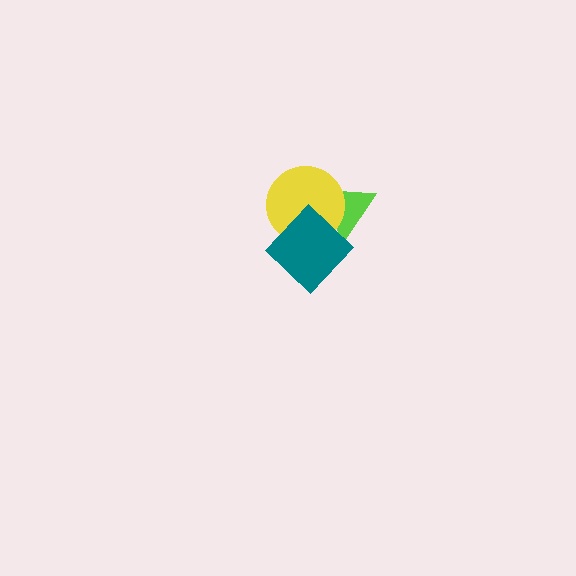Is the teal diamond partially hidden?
No, no other shape covers it.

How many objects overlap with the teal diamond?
2 objects overlap with the teal diamond.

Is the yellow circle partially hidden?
Yes, it is partially covered by another shape.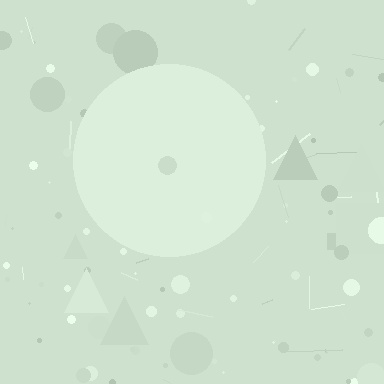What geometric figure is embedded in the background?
A circle is embedded in the background.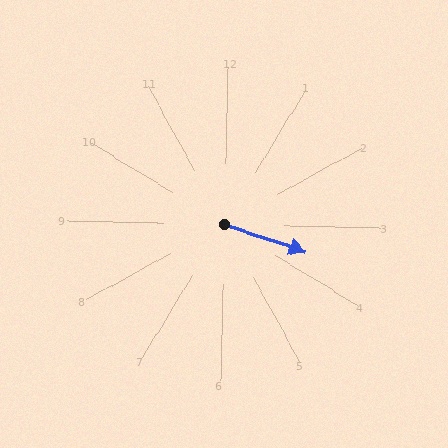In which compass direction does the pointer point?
East.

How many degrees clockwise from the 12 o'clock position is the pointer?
Approximately 108 degrees.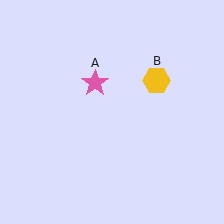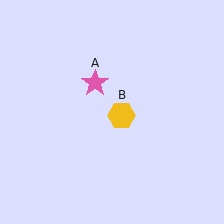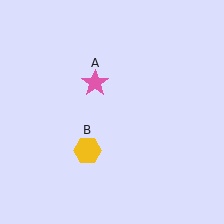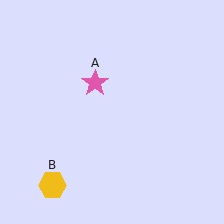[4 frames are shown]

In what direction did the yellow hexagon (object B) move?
The yellow hexagon (object B) moved down and to the left.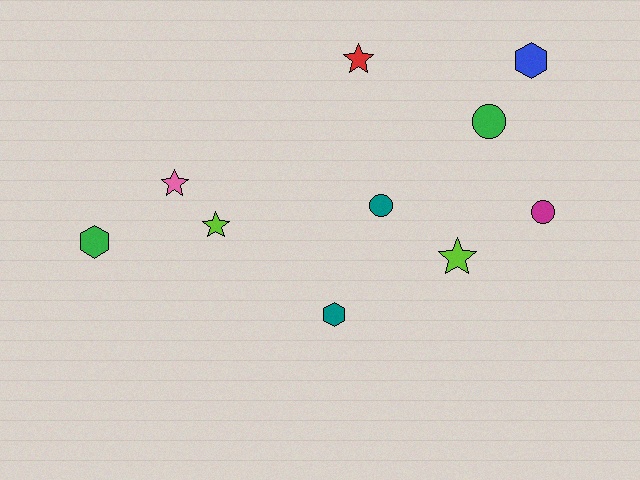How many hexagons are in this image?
There are 3 hexagons.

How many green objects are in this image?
There are 2 green objects.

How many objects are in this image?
There are 10 objects.